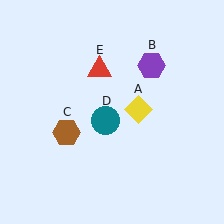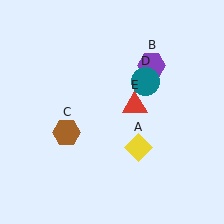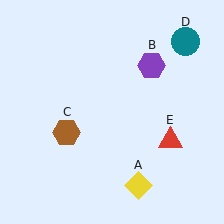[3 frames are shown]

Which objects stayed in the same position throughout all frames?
Purple hexagon (object B) and brown hexagon (object C) remained stationary.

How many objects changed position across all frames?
3 objects changed position: yellow diamond (object A), teal circle (object D), red triangle (object E).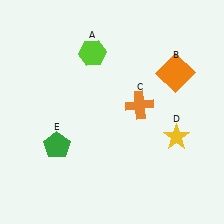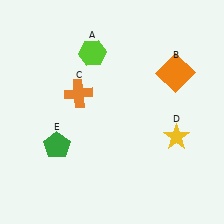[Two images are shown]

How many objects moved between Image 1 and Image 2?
1 object moved between the two images.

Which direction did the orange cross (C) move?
The orange cross (C) moved left.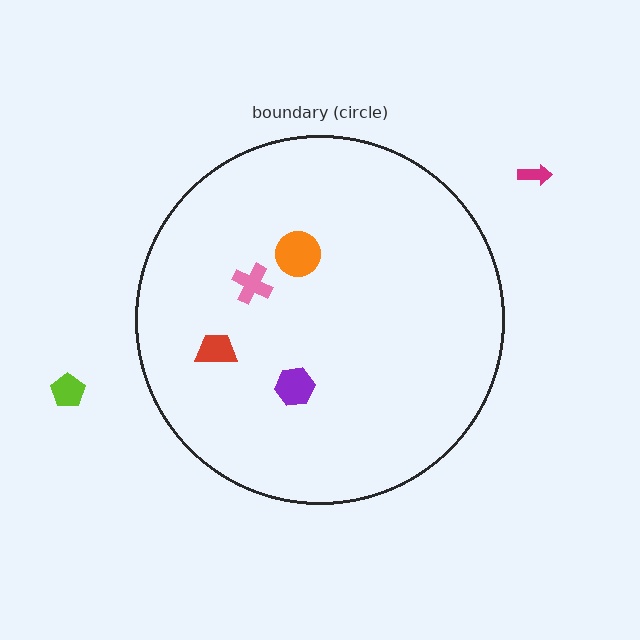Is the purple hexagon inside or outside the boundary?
Inside.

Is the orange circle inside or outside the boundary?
Inside.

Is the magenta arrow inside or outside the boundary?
Outside.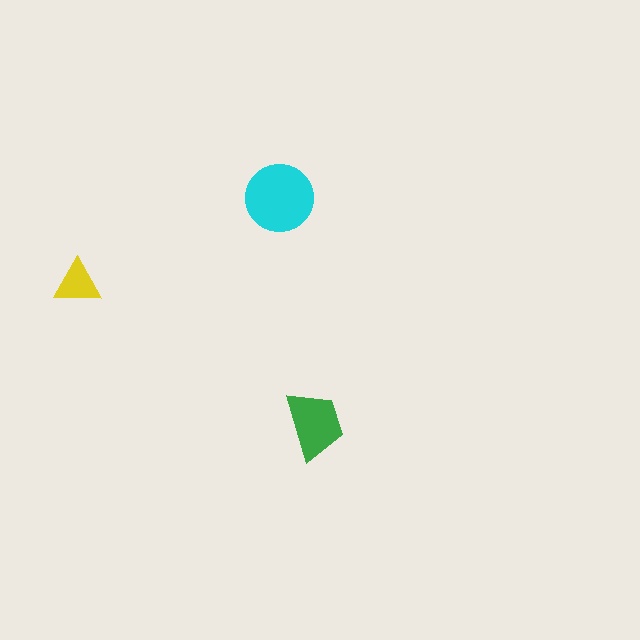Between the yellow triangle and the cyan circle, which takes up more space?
The cyan circle.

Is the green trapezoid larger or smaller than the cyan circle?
Smaller.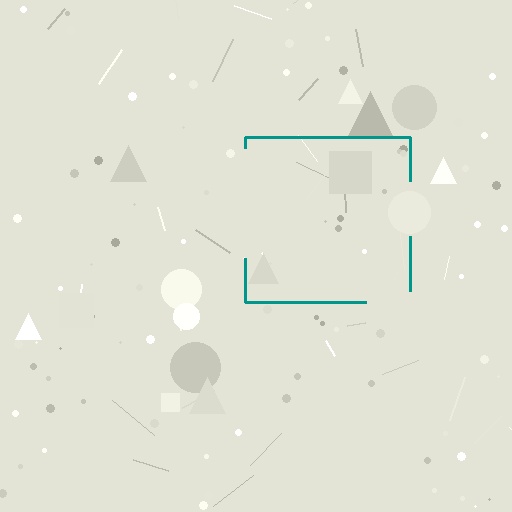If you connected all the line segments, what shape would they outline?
They would outline a square.